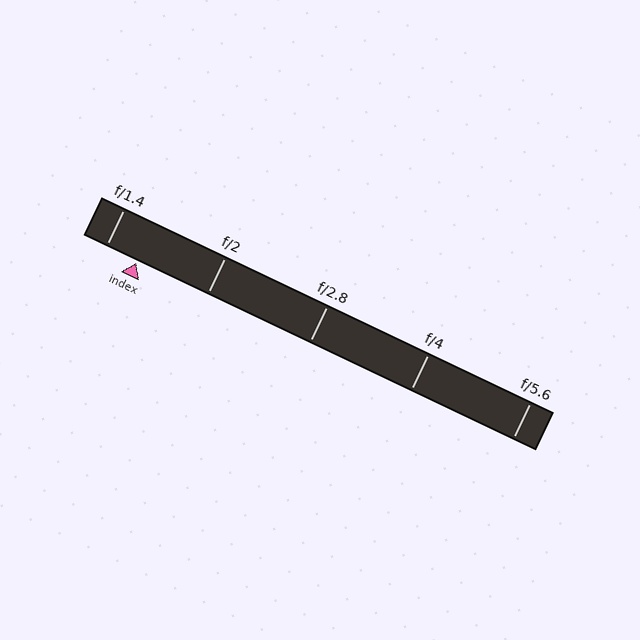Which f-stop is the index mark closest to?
The index mark is closest to f/1.4.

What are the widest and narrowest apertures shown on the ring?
The widest aperture shown is f/1.4 and the narrowest is f/5.6.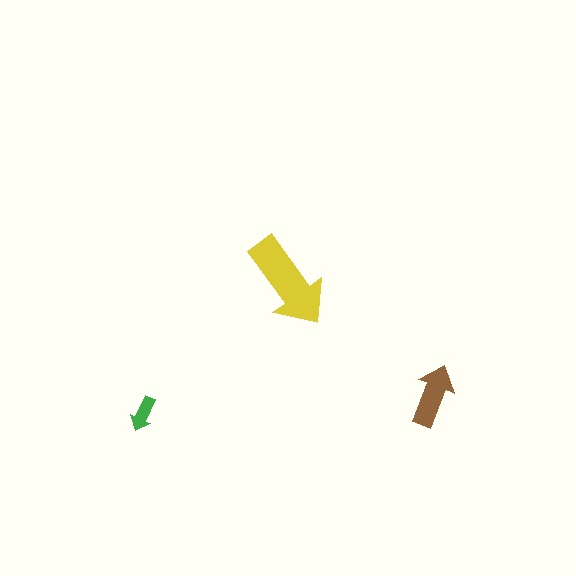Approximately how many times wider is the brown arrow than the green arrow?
About 2 times wider.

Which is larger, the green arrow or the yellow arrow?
The yellow one.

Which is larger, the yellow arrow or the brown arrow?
The yellow one.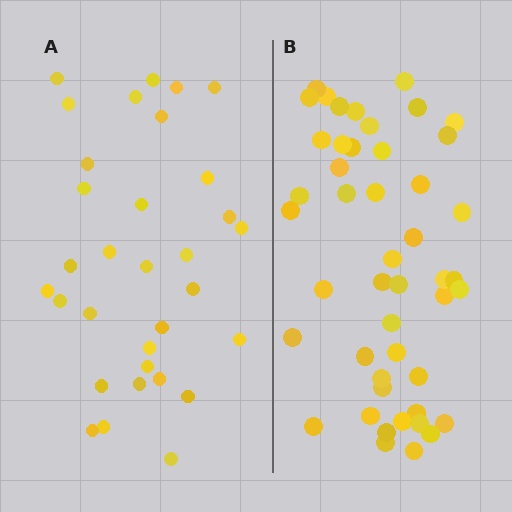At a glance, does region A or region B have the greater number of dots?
Region B (the right region) has more dots.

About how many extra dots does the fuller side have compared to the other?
Region B has approximately 15 more dots than region A.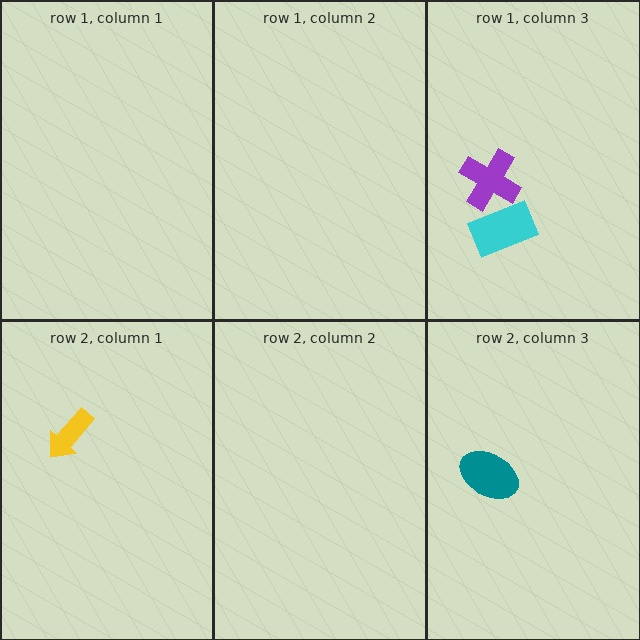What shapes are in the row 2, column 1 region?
The yellow arrow.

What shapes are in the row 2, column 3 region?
The teal ellipse.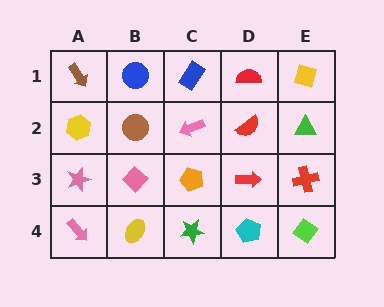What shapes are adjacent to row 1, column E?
A green triangle (row 2, column E), a red semicircle (row 1, column D).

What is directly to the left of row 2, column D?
A pink arrow.